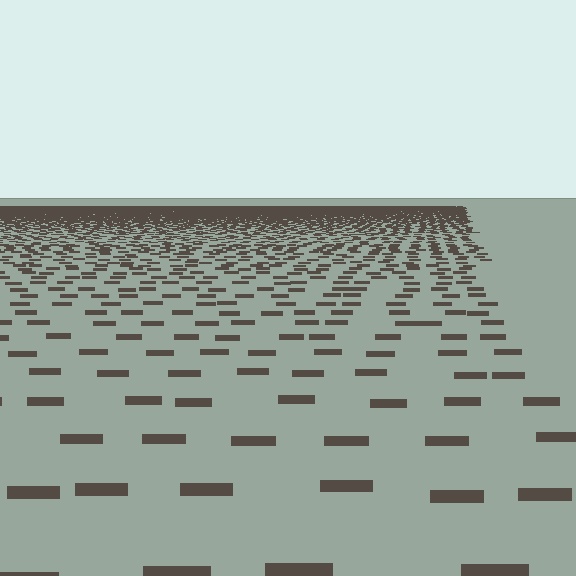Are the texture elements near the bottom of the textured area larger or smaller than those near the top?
Larger. Near the bottom, elements are closer to the viewer and appear at a bigger on-screen size.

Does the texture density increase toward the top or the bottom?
Density increases toward the top.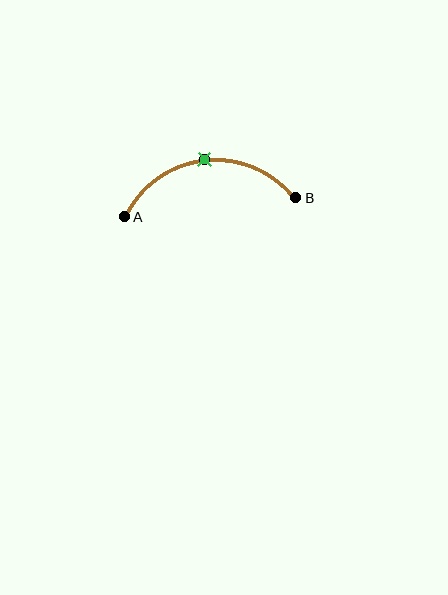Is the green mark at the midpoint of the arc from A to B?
Yes. The green mark lies on the arc at equal arc-length from both A and B — it is the arc midpoint.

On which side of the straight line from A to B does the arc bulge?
The arc bulges above the straight line connecting A and B.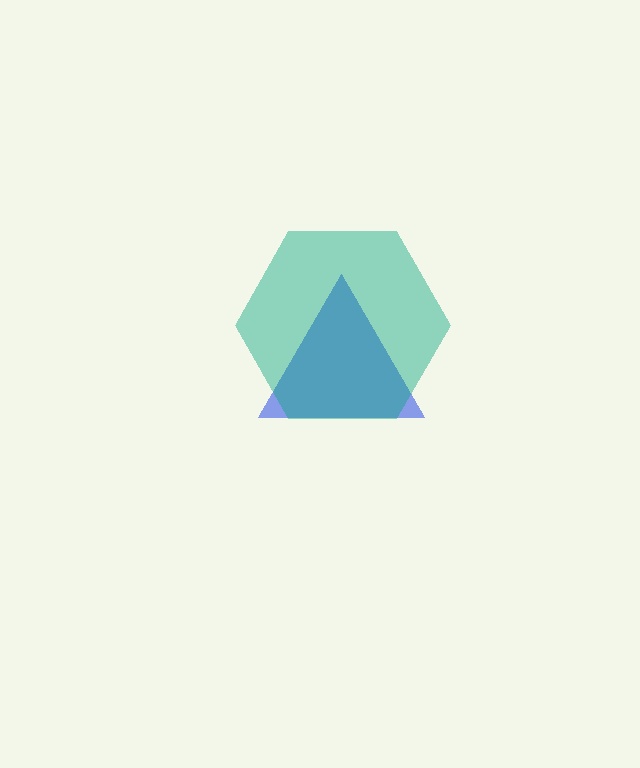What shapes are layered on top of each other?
The layered shapes are: a blue triangle, a teal hexagon.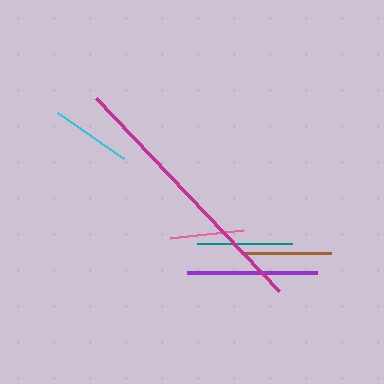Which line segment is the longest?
The magenta line is the longest at approximately 266 pixels.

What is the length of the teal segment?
The teal segment is approximately 94 pixels long.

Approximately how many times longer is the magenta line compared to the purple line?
The magenta line is approximately 2.0 times the length of the purple line.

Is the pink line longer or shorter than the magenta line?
The magenta line is longer than the pink line.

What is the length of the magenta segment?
The magenta segment is approximately 266 pixels long.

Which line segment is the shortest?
The pink line is the shortest at approximately 73 pixels.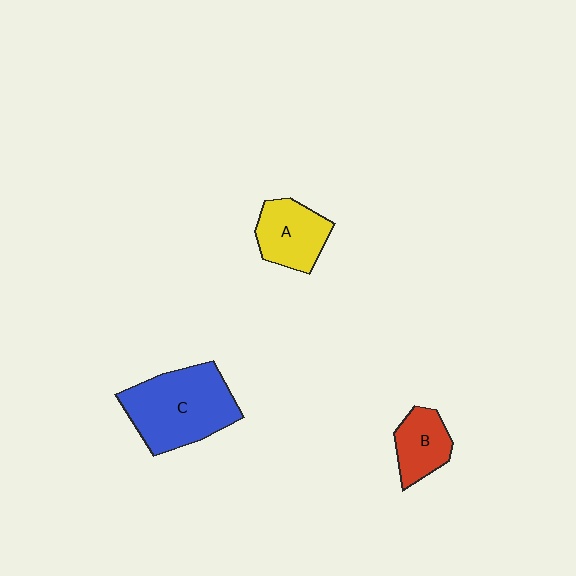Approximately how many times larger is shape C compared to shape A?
Approximately 1.8 times.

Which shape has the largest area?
Shape C (blue).